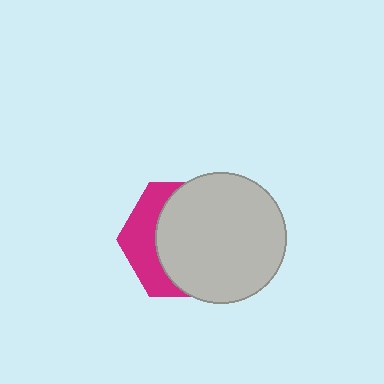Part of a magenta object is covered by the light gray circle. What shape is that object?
It is a hexagon.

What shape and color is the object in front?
The object in front is a light gray circle.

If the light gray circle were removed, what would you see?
You would see the complete magenta hexagon.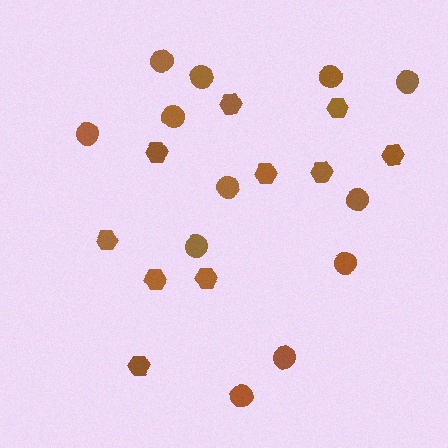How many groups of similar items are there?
There are 2 groups: one group of circles (12) and one group of hexagons (10).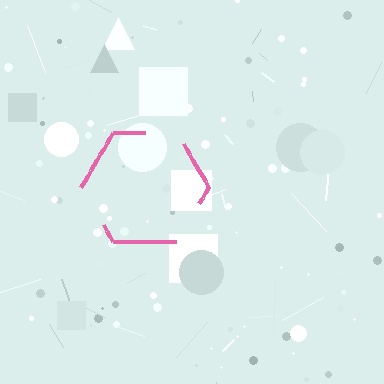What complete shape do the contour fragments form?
The contour fragments form a hexagon.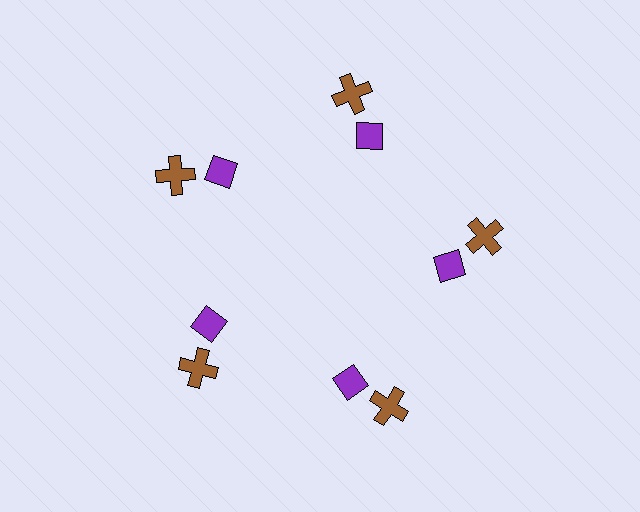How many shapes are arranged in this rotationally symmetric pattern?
There are 10 shapes, arranged in 5 groups of 2.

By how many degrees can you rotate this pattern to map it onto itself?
The pattern maps onto itself every 72 degrees of rotation.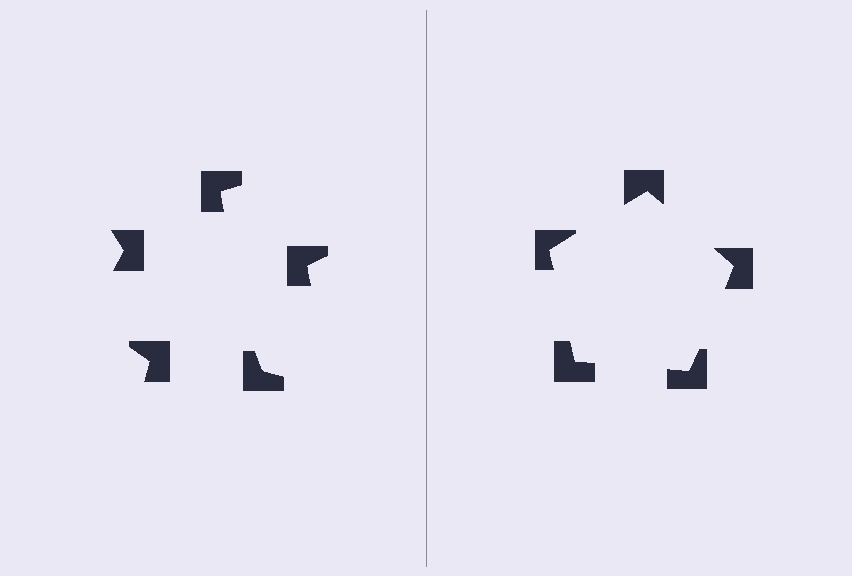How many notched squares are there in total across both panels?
10 — 5 on each side.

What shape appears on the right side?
An illusory pentagon.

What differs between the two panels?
The notched squares are positioned identically on both sides; only the wedge orientations differ. On the right they align to a pentagon; on the left they are misaligned.